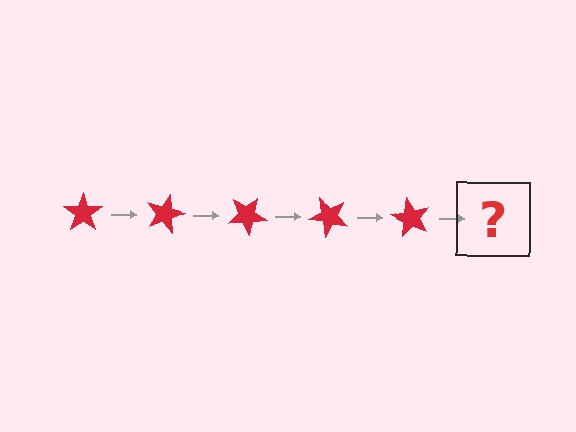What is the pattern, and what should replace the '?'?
The pattern is that the star rotates 15 degrees each step. The '?' should be a red star rotated 75 degrees.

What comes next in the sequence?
The next element should be a red star rotated 75 degrees.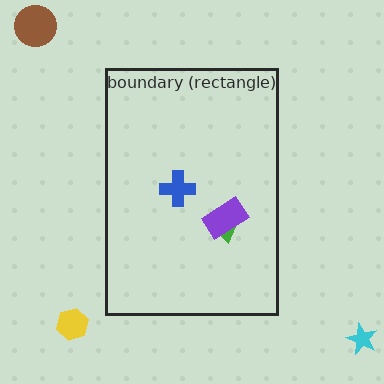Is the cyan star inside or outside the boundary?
Outside.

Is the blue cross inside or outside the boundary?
Inside.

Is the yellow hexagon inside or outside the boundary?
Outside.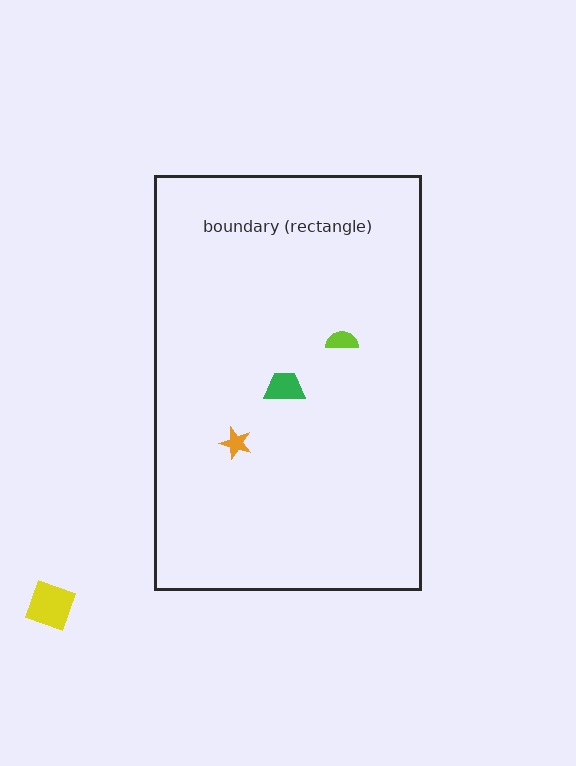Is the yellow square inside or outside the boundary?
Outside.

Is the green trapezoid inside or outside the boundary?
Inside.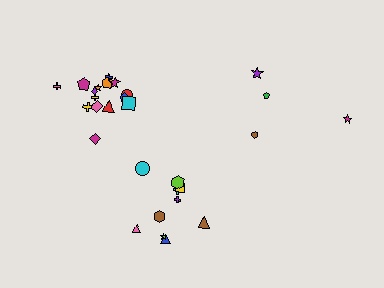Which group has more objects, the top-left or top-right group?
The top-left group.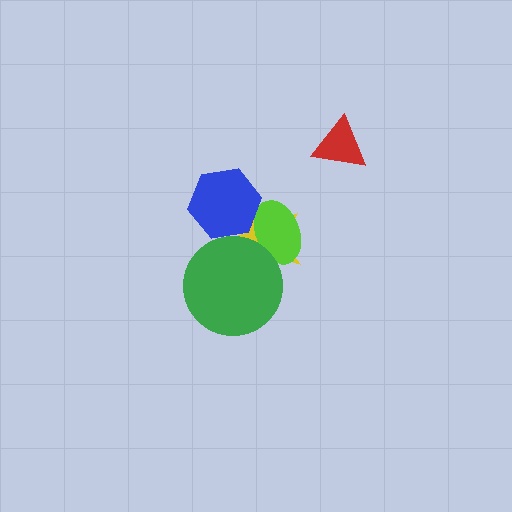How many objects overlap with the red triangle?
0 objects overlap with the red triangle.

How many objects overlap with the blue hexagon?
2 objects overlap with the blue hexagon.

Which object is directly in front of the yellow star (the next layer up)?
The lime ellipse is directly in front of the yellow star.